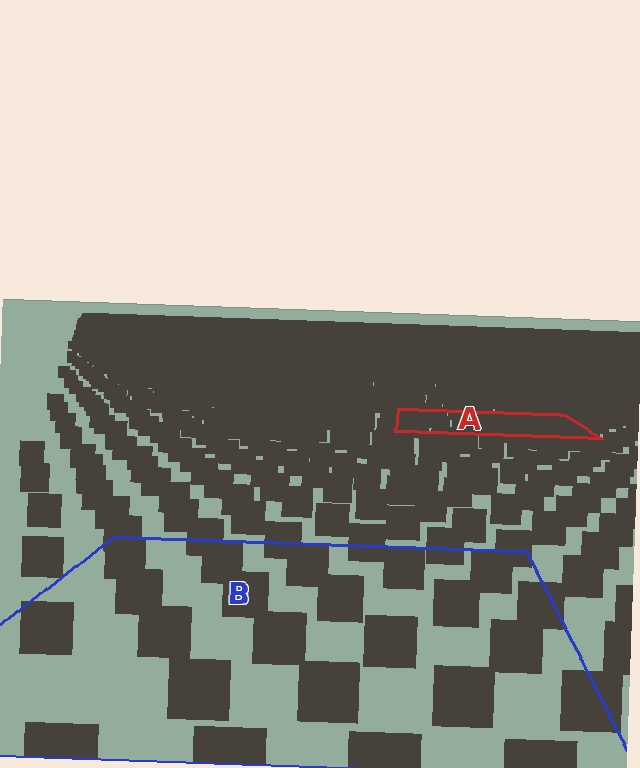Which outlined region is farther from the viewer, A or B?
Region A is farther from the viewer — the texture elements inside it appear smaller and more densely packed.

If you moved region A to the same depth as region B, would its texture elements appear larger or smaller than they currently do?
They would appear larger. At a closer depth, the same texture elements are projected at a bigger on-screen size.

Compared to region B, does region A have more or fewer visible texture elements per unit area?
Region A has more texture elements per unit area — they are packed more densely because it is farther away.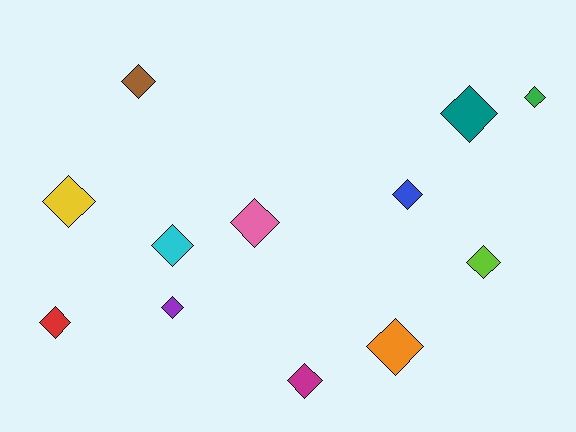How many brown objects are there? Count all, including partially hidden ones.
There is 1 brown object.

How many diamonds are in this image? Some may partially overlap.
There are 12 diamonds.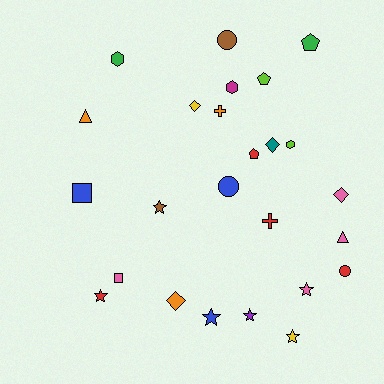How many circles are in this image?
There are 3 circles.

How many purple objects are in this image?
There is 1 purple object.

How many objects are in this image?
There are 25 objects.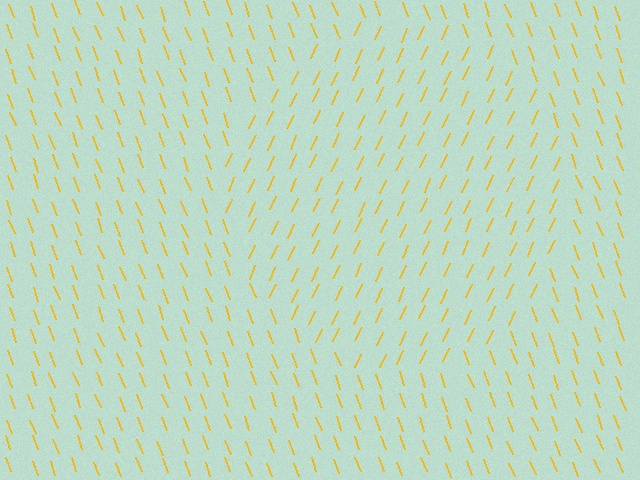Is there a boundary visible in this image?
Yes, there is a texture boundary formed by a change in line orientation.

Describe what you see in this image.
The image is filled with small yellow line segments. A circle region in the image has lines oriented differently from the surrounding lines, creating a visible texture boundary.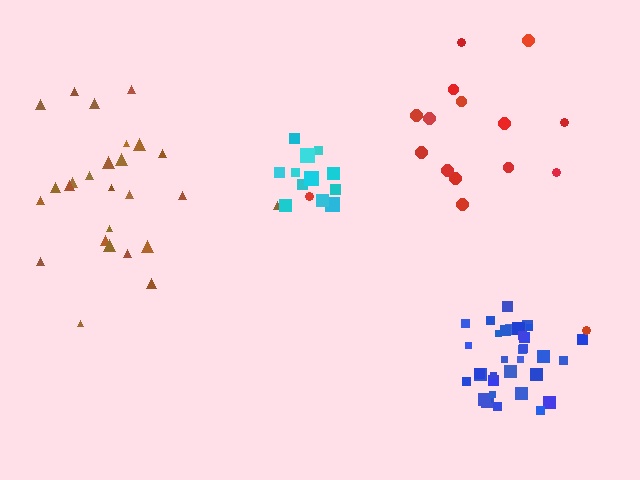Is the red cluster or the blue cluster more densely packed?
Blue.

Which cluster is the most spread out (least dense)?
Red.